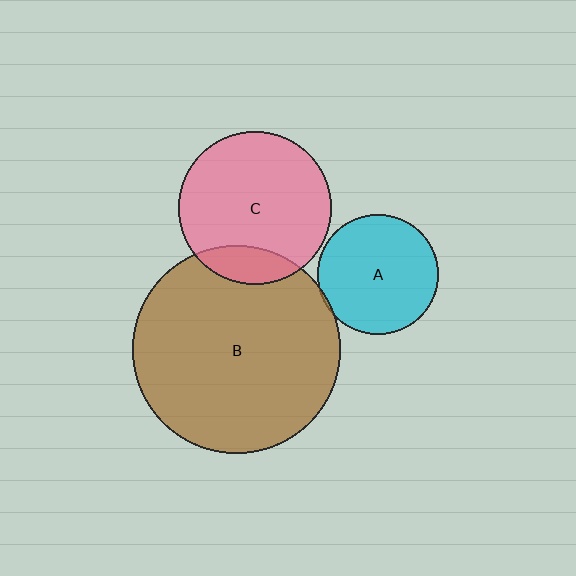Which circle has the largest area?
Circle B (brown).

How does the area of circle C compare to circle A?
Approximately 1.6 times.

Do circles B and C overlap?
Yes.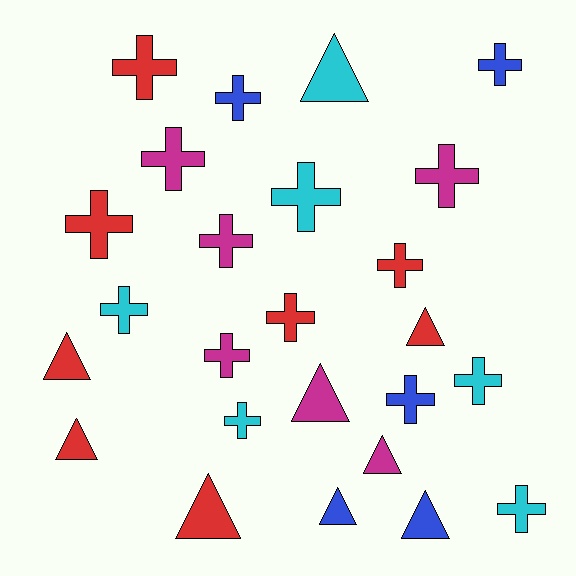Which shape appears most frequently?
Cross, with 16 objects.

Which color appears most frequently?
Red, with 8 objects.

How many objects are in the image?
There are 25 objects.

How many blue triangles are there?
There are 2 blue triangles.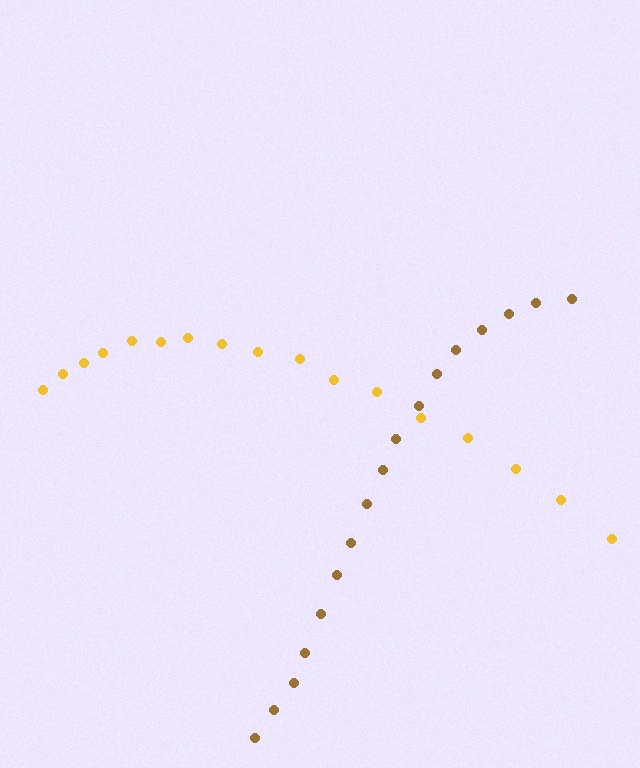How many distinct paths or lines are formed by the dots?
There are 2 distinct paths.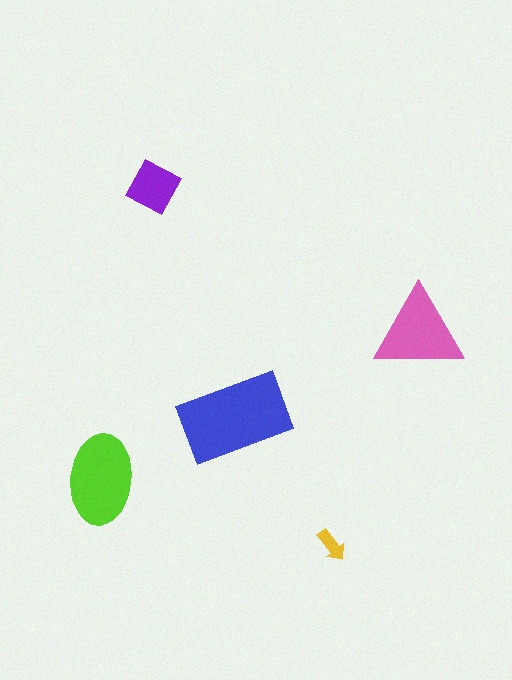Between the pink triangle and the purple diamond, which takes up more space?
The pink triangle.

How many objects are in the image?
There are 5 objects in the image.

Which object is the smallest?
The yellow arrow.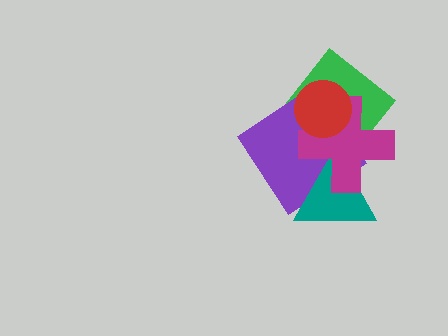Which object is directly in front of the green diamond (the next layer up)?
The purple diamond is directly in front of the green diamond.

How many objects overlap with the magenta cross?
4 objects overlap with the magenta cross.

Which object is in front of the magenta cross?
The red circle is in front of the magenta cross.